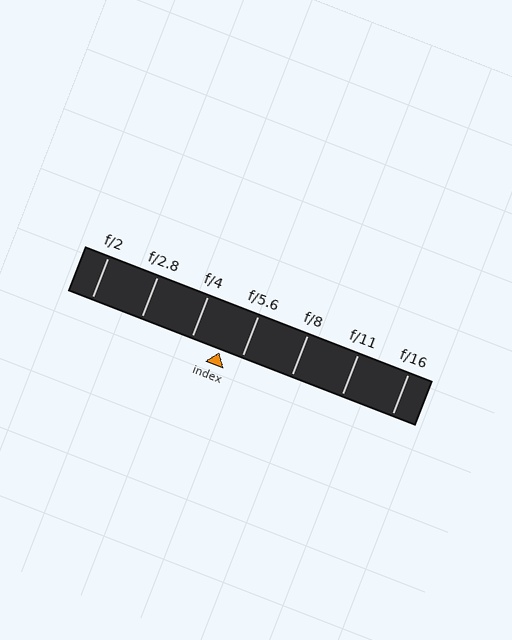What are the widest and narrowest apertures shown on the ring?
The widest aperture shown is f/2 and the narrowest is f/16.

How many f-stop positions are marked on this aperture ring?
There are 7 f-stop positions marked.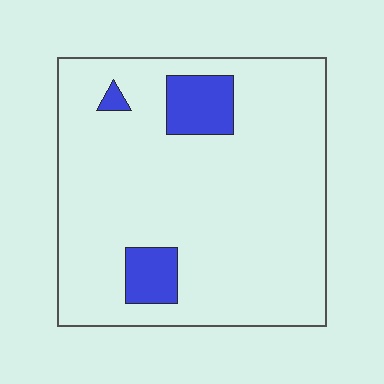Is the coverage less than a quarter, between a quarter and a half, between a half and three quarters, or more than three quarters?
Less than a quarter.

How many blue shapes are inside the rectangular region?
3.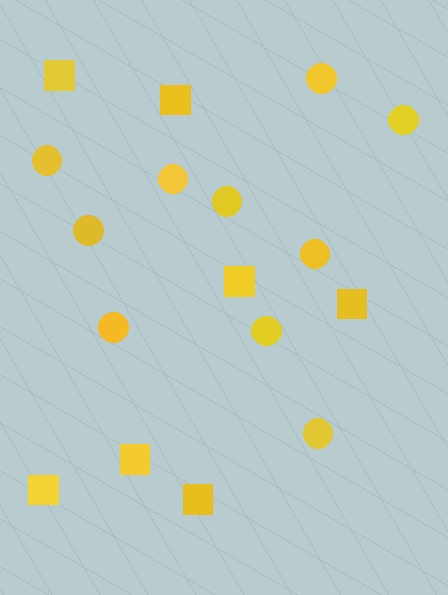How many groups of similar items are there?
There are 2 groups: one group of squares (7) and one group of circles (10).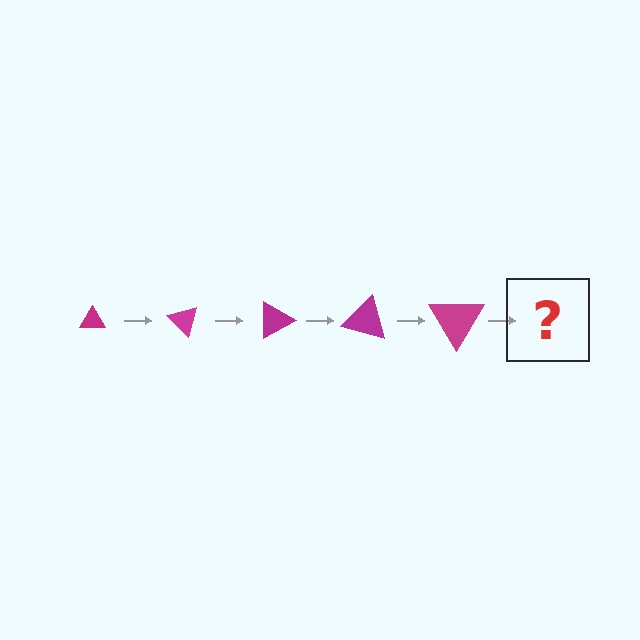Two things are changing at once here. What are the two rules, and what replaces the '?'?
The two rules are that the triangle grows larger each step and it rotates 45 degrees each step. The '?' should be a triangle, larger than the previous one and rotated 225 degrees from the start.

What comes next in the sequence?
The next element should be a triangle, larger than the previous one and rotated 225 degrees from the start.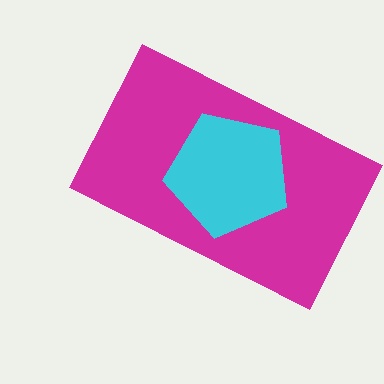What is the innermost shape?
The cyan pentagon.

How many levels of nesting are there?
2.